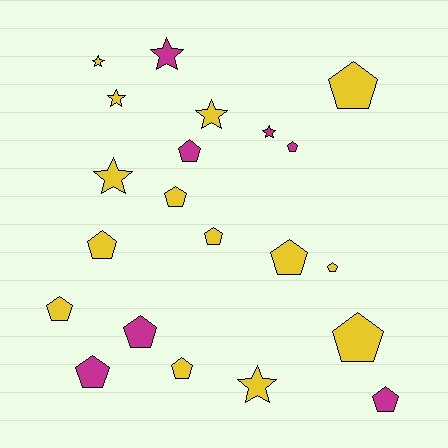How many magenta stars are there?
There are 2 magenta stars.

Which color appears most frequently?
Yellow, with 14 objects.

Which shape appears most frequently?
Pentagon, with 14 objects.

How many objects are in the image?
There are 21 objects.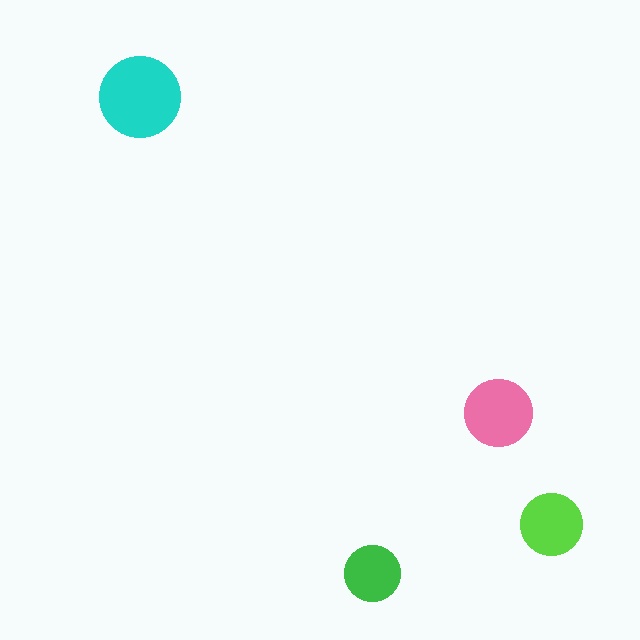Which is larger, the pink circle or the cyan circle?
The cyan one.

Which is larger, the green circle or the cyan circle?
The cyan one.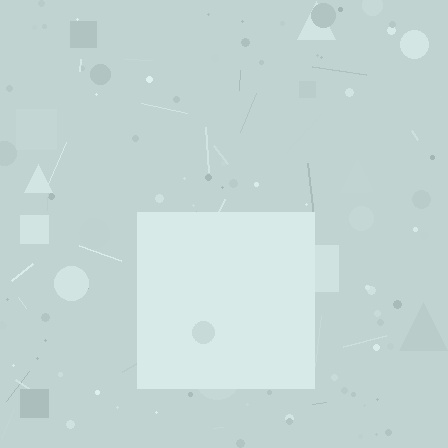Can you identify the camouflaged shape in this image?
The camouflaged shape is a square.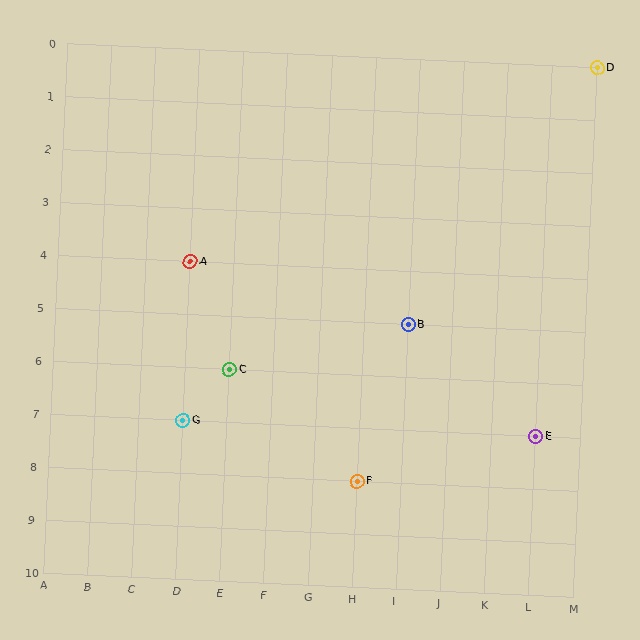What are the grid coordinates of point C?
Point C is at grid coordinates (E, 6).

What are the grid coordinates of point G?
Point G is at grid coordinates (D, 7).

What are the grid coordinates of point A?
Point A is at grid coordinates (D, 4).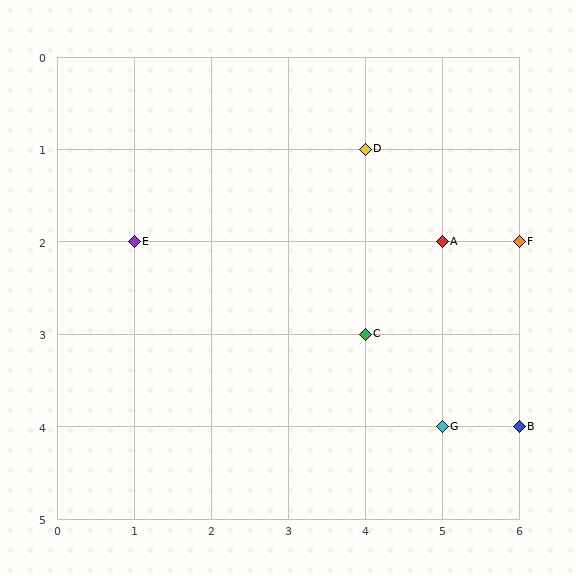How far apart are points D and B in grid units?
Points D and B are 2 columns and 3 rows apart (about 3.6 grid units diagonally).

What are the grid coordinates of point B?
Point B is at grid coordinates (6, 4).